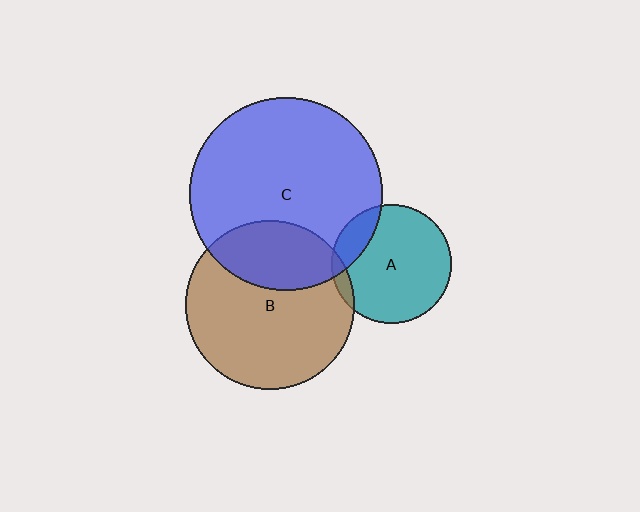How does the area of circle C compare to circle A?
Approximately 2.6 times.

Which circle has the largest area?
Circle C (blue).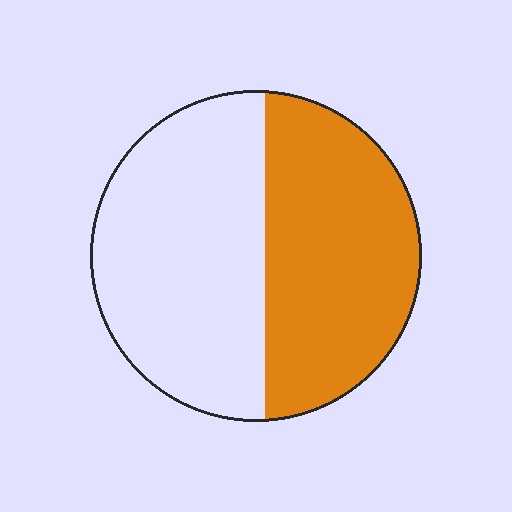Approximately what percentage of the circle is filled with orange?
Approximately 45%.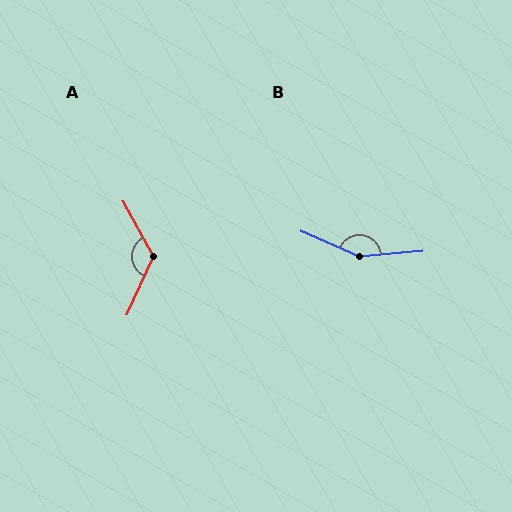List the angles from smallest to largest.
A (127°), B (152°).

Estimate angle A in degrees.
Approximately 127 degrees.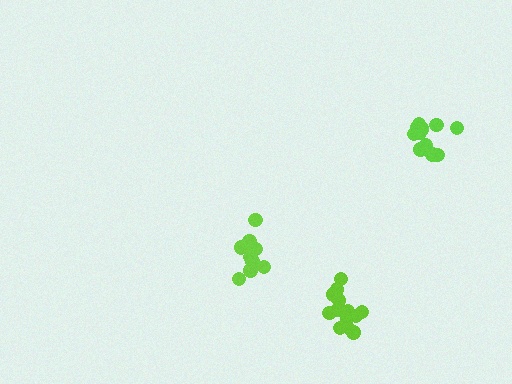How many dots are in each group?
Group 1: 13 dots, Group 2: 12 dots, Group 3: 10 dots (35 total).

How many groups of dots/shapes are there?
There are 3 groups.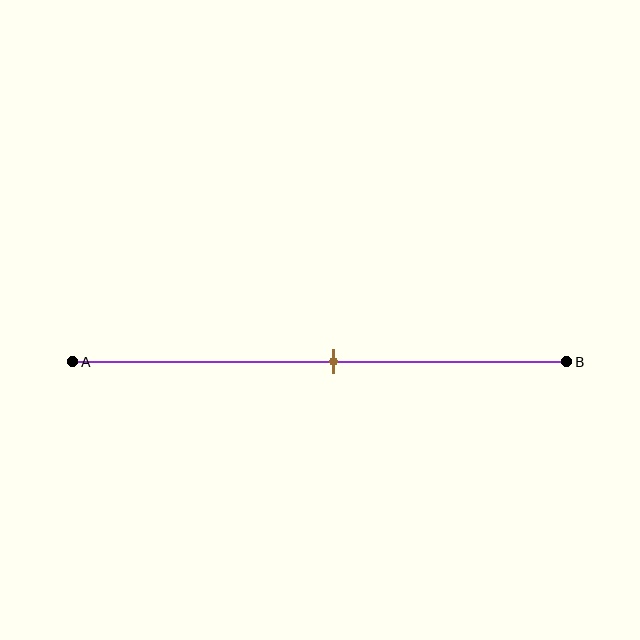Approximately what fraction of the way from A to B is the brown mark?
The brown mark is approximately 55% of the way from A to B.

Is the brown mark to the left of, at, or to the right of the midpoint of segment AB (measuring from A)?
The brown mark is approximately at the midpoint of segment AB.